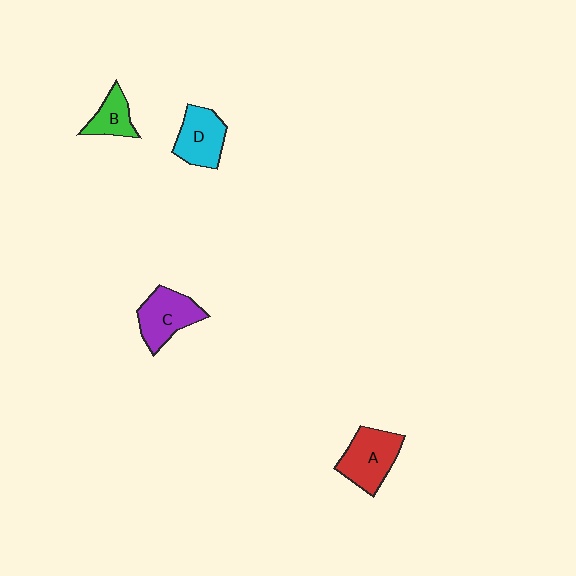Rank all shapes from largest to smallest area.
From largest to smallest: A (red), C (purple), D (cyan), B (green).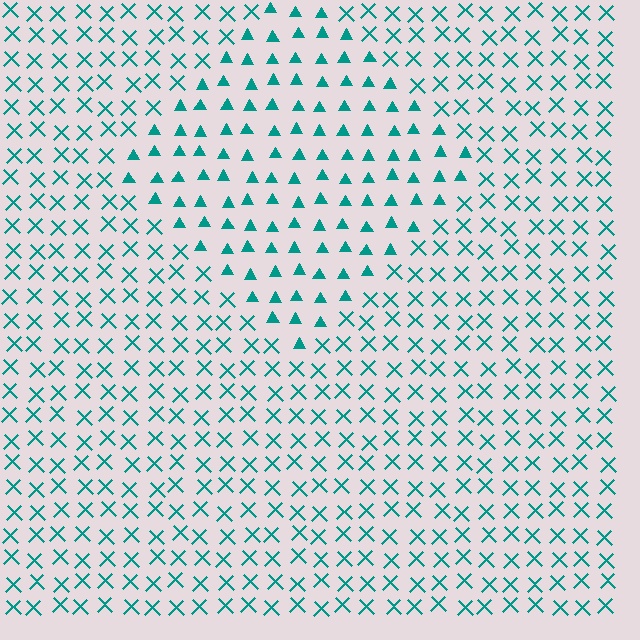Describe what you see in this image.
The image is filled with small teal elements arranged in a uniform grid. A diamond-shaped region contains triangles, while the surrounding area contains X marks. The boundary is defined purely by the change in element shape.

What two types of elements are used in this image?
The image uses triangles inside the diamond region and X marks outside it.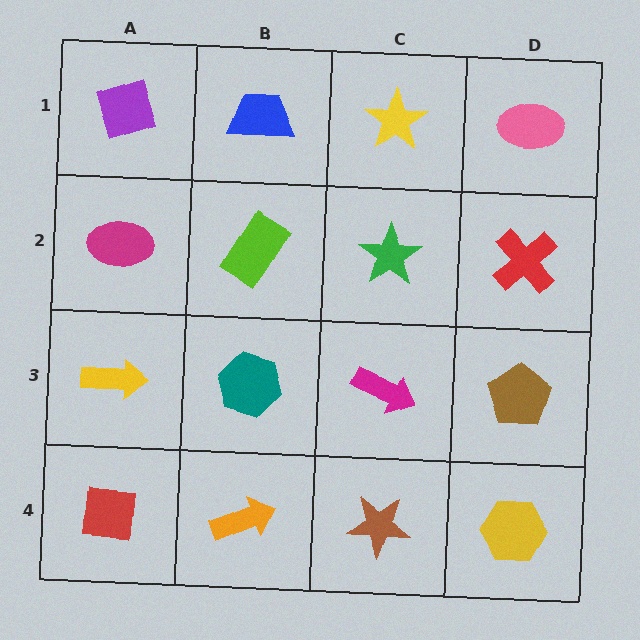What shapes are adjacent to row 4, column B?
A teal hexagon (row 3, column B), a red square (row 4, column A), a brown star (row 4, column C).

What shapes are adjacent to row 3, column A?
A magenta ellipse (row 2, column A), a red square (row 4, column A), a teal hexagon (row 3, column B).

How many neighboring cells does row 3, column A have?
3.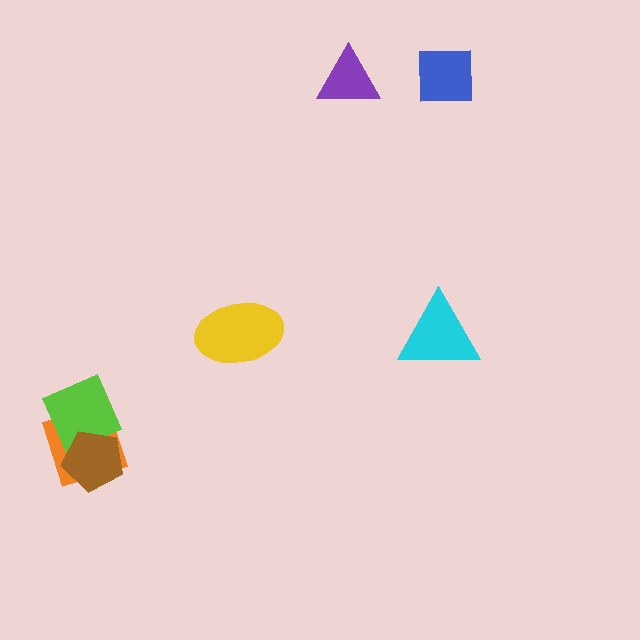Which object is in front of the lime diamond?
The brown pentagon is in front of the lime diamond.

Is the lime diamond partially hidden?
Yes, it is partially covered by another shape.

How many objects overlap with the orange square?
2 objects overlap with the orange square.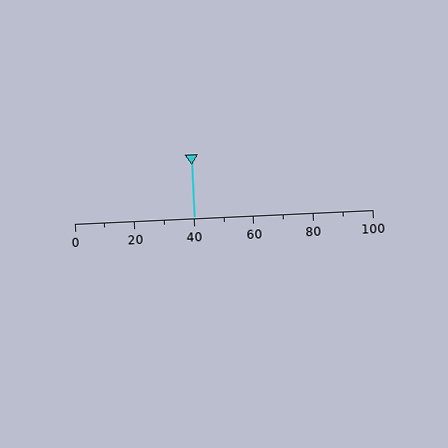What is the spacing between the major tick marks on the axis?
The major ticks are spaced 20 apart.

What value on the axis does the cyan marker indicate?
The marker indicates approximately 40.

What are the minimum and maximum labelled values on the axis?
The axis runs from 0 to 100.